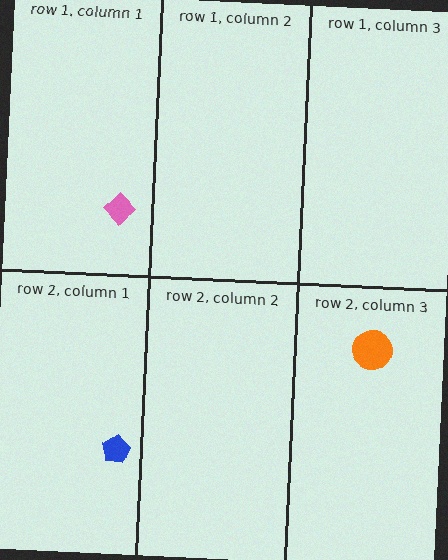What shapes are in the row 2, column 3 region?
The orange circle.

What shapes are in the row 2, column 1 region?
The blue pentagon.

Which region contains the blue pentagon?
The row 2, column 1 region.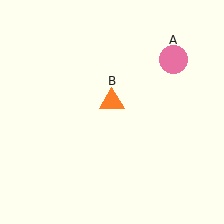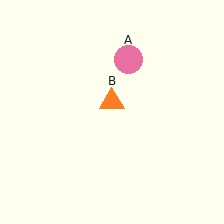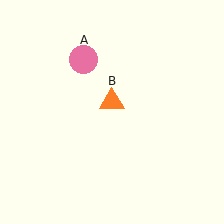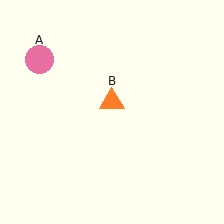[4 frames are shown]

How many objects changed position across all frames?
1 object changed position: pink circle (object A).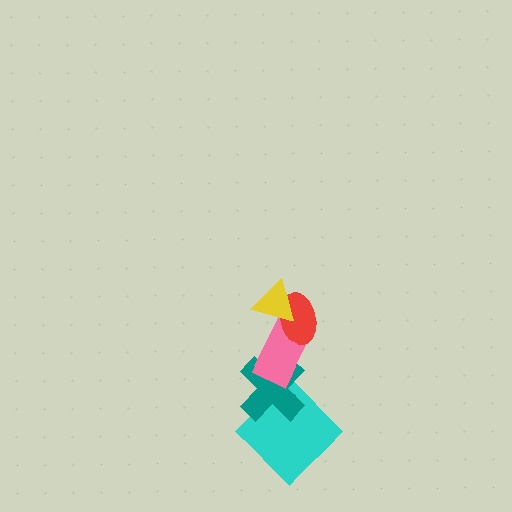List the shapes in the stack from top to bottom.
From top to bottom: the yellow triangle, the red ellipse, the pink rectangle, the teal cross, the cyan diamond.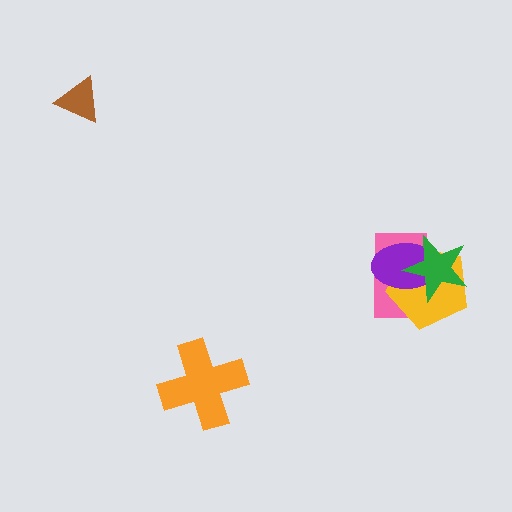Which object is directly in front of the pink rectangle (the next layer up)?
The yellow pentagon is directly in front of the pink rectangle.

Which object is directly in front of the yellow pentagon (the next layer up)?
The purple ellipse is directly in front of the yellow pentagon.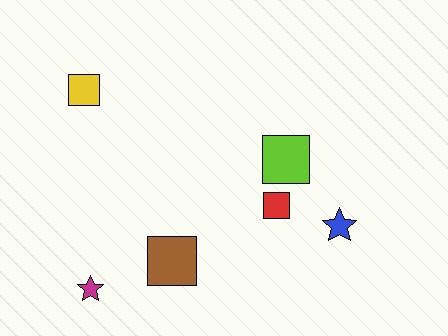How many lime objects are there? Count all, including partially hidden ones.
There is 1 lime object.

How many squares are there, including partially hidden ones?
There are 4 squares.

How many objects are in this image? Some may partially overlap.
There are 6 objects.